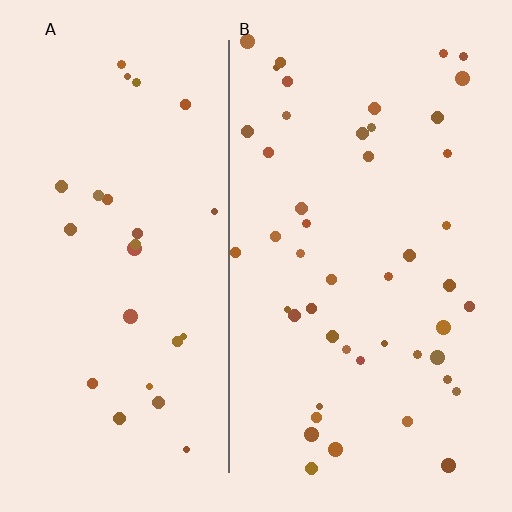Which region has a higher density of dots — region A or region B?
B (the right).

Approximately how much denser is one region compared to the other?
Approximately 1.8× — region B over region A.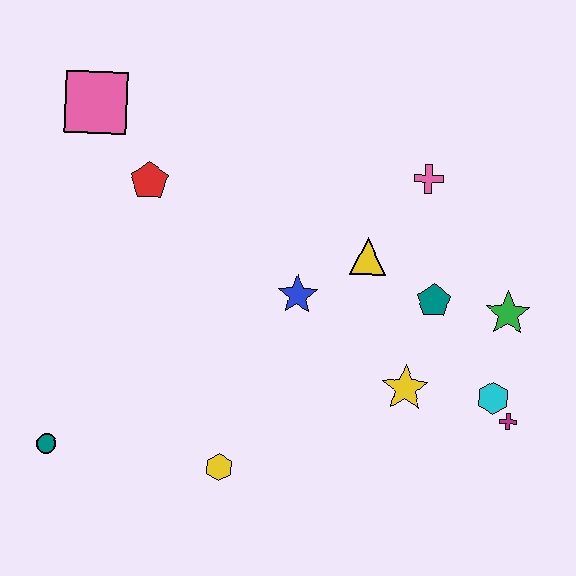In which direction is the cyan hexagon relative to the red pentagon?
The cyan hexagon is to the right of the red pentagon.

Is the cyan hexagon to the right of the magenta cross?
No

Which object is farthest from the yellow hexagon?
The pink square is farthest from the yellow hexagon.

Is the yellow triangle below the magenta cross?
No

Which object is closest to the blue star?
The yellow triangle is closest to the blue star.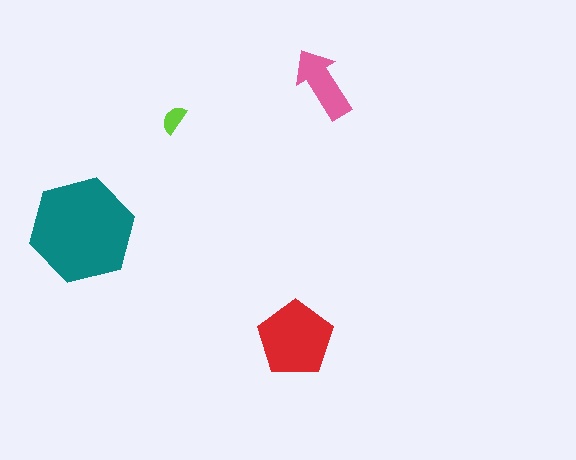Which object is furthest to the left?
The teal hexagon is leftmost.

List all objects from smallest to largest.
The lime semicircle, the pink arrow, the red pentagon, the teal hexagon.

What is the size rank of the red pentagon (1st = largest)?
2nd.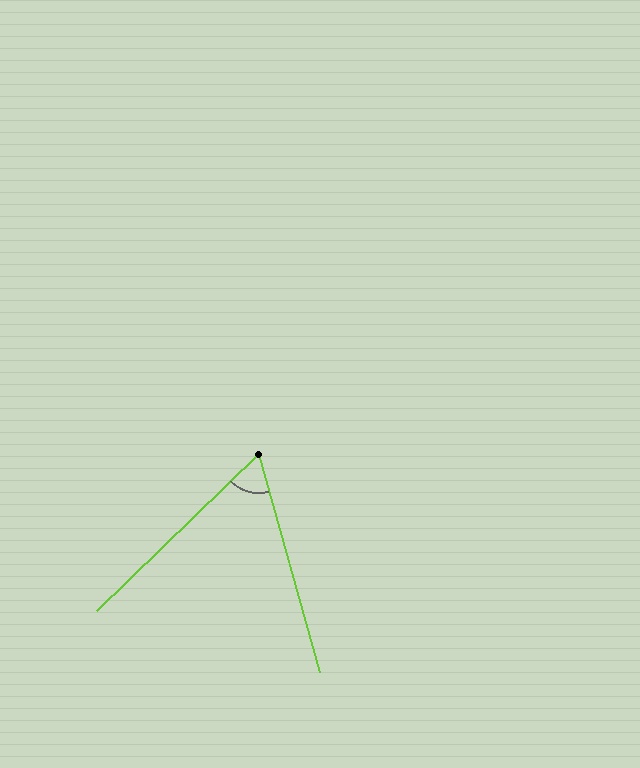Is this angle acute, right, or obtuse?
It is acute.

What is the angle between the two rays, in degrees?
Approximately 61 degrees.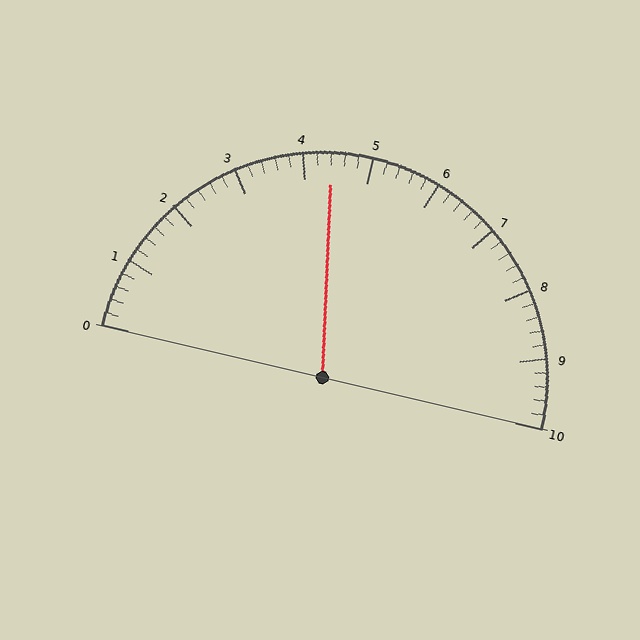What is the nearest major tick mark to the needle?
The nearest major tick mark is 4.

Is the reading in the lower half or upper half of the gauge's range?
The reading is in the lower half of the range (0 to 10).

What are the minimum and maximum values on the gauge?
The gauge ranges from 0 to 10.